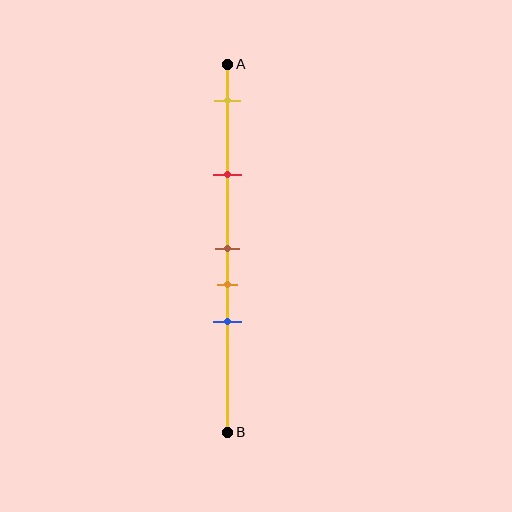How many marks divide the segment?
There are 5 marks dividing the segment.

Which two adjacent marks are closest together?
The brown and orange marks are the closest adjacent pair.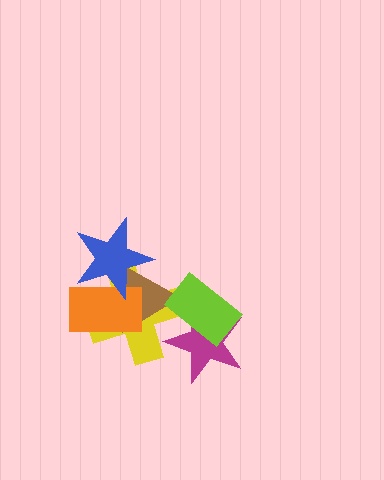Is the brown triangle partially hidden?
Yes, it is partially covered by another shape.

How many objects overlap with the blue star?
3 objects overlap with the blue star.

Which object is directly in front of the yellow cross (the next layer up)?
The brown triangle is directly in front of the yellow cross.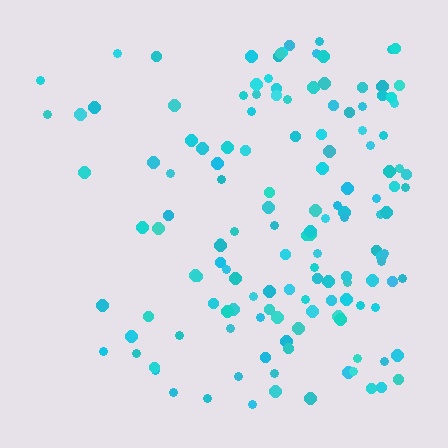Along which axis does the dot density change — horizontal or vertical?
Horizontal.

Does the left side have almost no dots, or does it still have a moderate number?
Still a moderate number, just noticeably fewer than the right.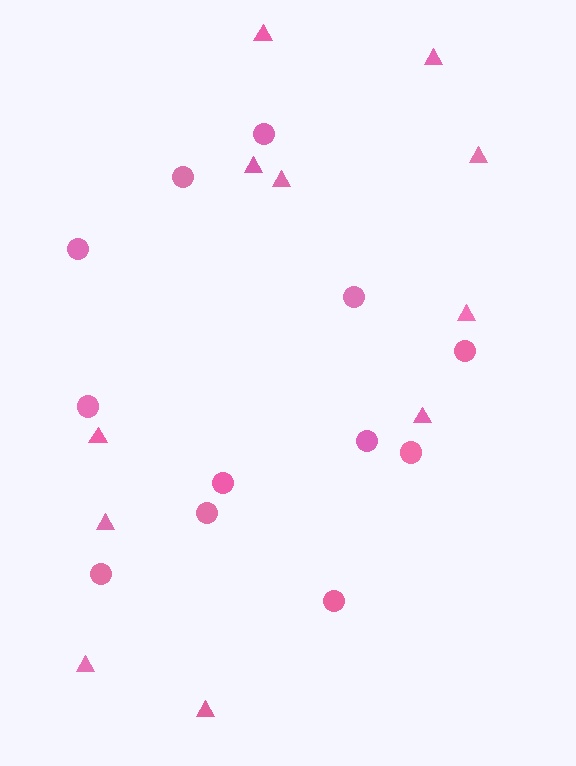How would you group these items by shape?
There are 2 groups: one group of triangles (11) and one group of circles (12).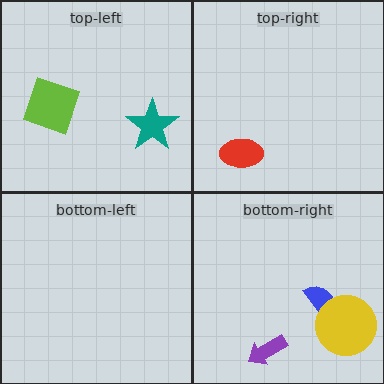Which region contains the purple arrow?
The bottom-right region.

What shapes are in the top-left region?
The teal star, the lime diamond.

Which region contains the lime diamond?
The top-left region.